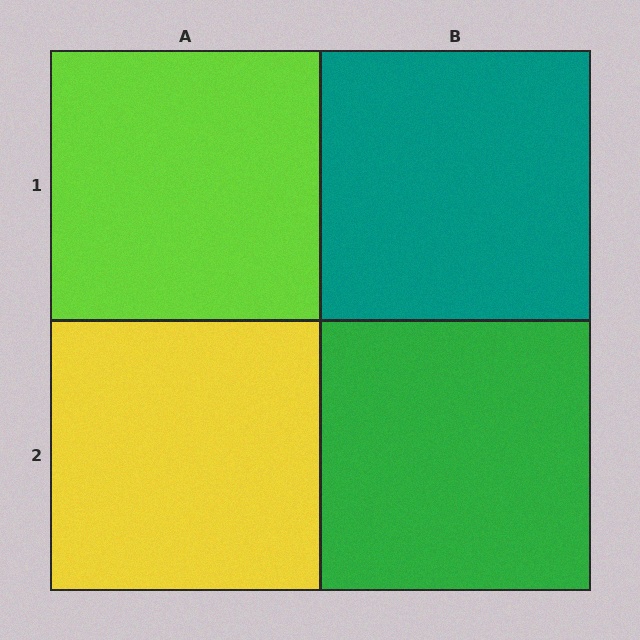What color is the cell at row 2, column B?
Green.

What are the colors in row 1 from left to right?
Lime, teal.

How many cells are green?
1 cell is green.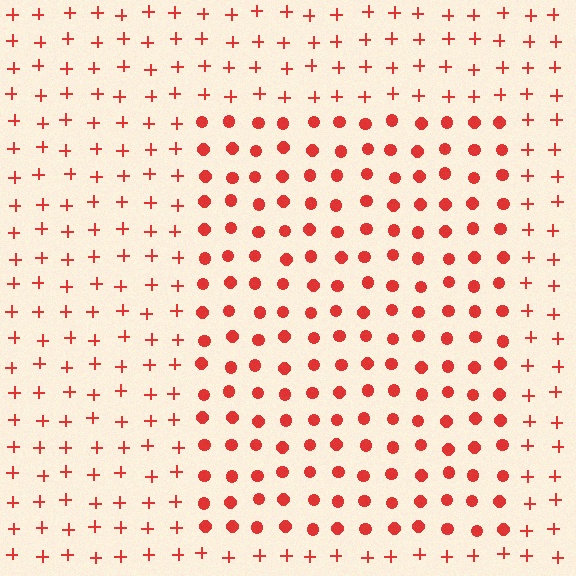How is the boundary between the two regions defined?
The boundary is defined by a change in element shape: circles inside vs. plus signs outside. All elements share the same color and spacing.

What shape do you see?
I see a rectangle.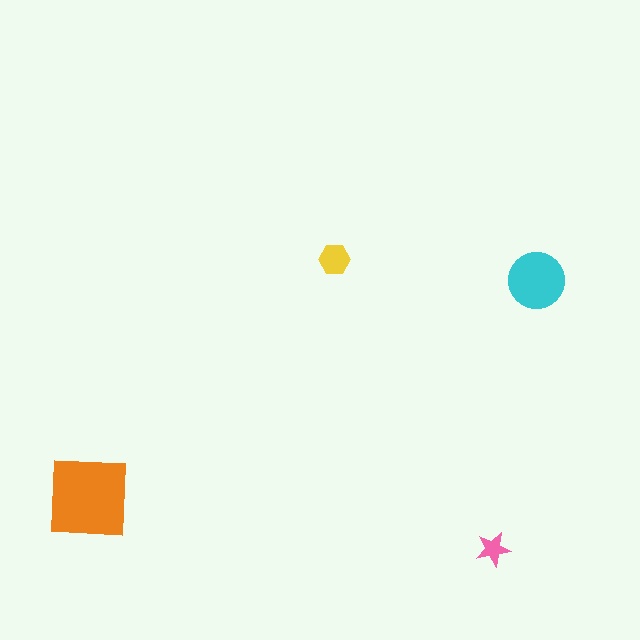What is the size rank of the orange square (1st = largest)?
1st.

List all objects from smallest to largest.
The pink star, the yellow hexagon, the cyan circle, the orange square.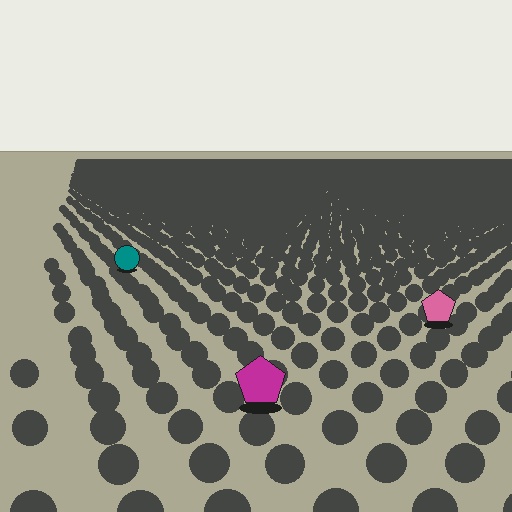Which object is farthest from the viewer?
The teal circle is farthest from the viewer. It appears smaller and the ground texture around it is denser.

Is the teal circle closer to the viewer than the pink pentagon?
No. The pink pentagon is closer — you can tell from the texture gradient: the ground texture is coarser near it.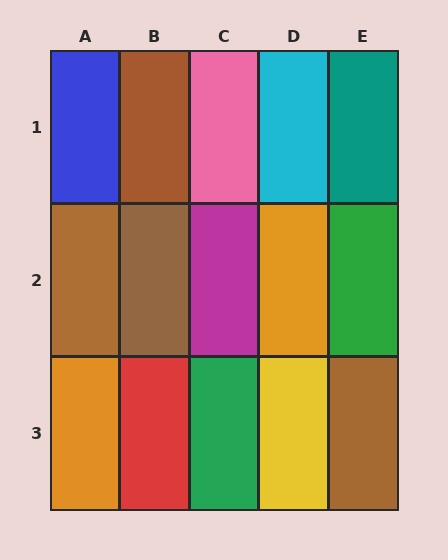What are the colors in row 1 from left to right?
Blue, brown, pink, cyan, teal.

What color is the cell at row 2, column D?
Orange.